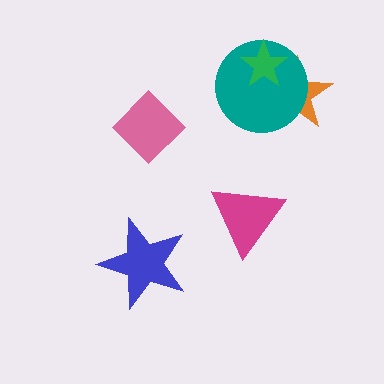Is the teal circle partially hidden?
Yes, it is partially covered by another shape.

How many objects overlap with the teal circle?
2 objects overlap with the teal circle.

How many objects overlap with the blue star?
0 objects overlap with the blue star.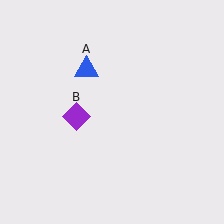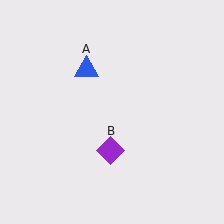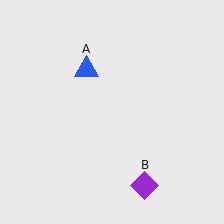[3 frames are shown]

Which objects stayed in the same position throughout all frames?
Blue triangle (object A) remained stationary.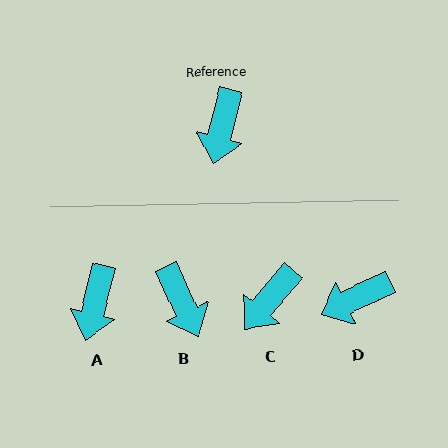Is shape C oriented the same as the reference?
No, it is off by about 26 degrees.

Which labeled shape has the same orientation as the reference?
A.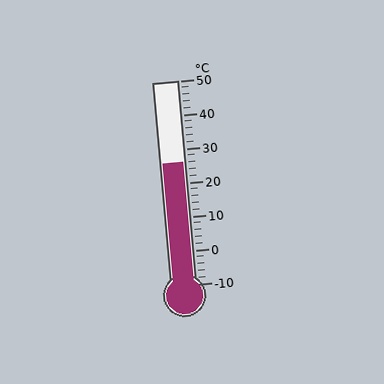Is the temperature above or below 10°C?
The temperature is above 10°C.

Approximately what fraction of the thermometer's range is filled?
The thermometer is filled to approximately 60% of its range.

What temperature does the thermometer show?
The thermometer shows approximately 26°C.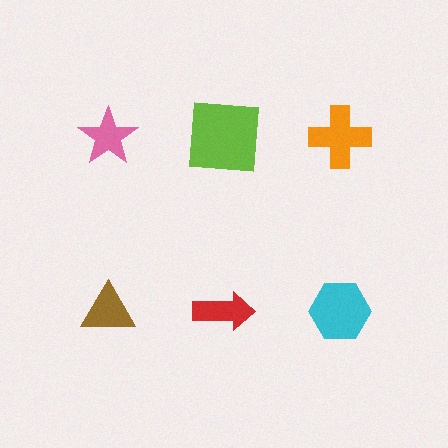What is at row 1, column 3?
An orange cross.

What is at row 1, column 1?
A pink star.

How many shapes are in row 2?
3 shapes.